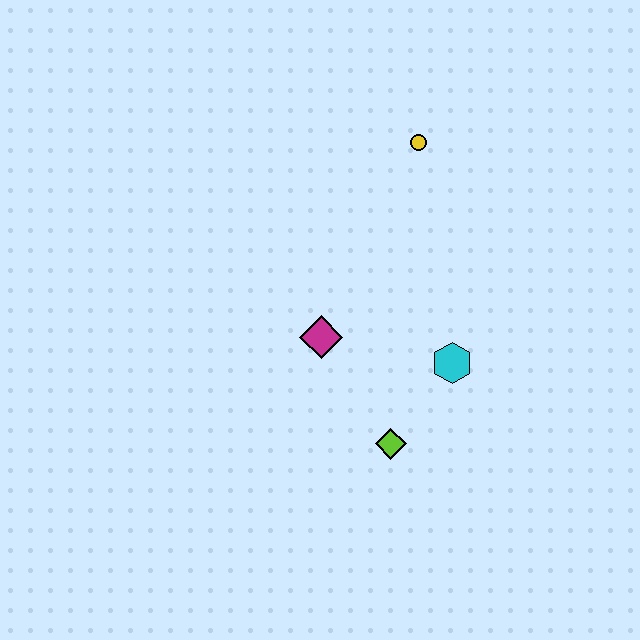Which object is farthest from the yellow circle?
The lime diamond is farthest from the yellow circle.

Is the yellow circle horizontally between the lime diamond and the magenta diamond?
No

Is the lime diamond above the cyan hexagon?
No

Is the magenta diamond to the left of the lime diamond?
Yes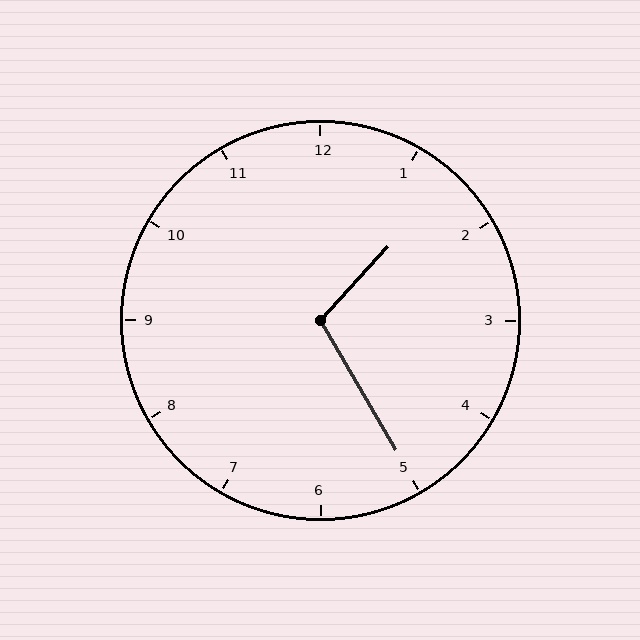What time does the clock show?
1:25.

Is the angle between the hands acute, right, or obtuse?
It is obtuse.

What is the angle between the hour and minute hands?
Approximately 108 degrees.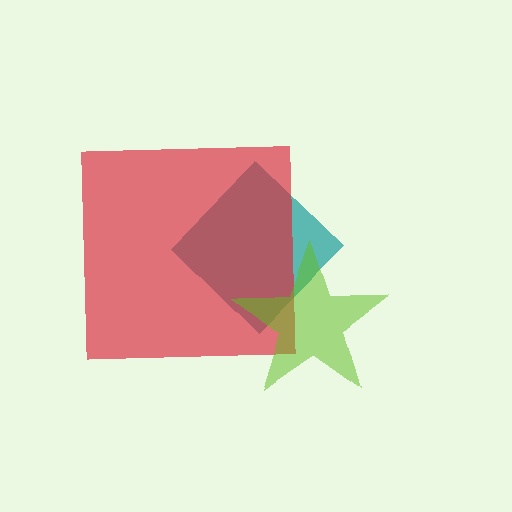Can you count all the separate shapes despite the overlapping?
Yes, there are 3 separate shapes.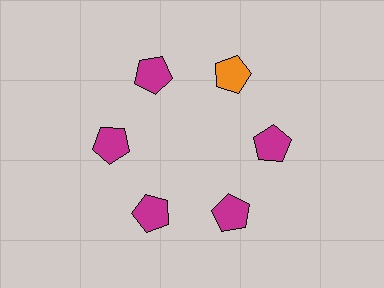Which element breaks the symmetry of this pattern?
The orange pentagon at roughly the 1 o'clock position breaks the symmetry. All other shapes are magenta pentagons.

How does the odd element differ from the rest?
It has a different color: orange instead of magenta.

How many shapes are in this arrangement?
There are 6 shapes arranged in a ring pattern.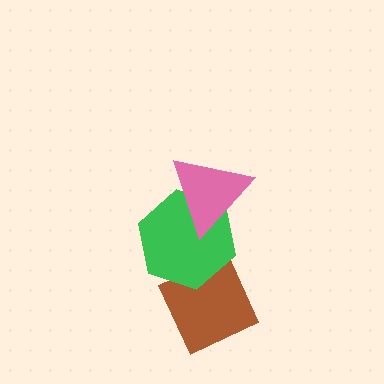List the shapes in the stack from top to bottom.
From top to bottom: the pink triangle, the green hexagon, the brown diamond.